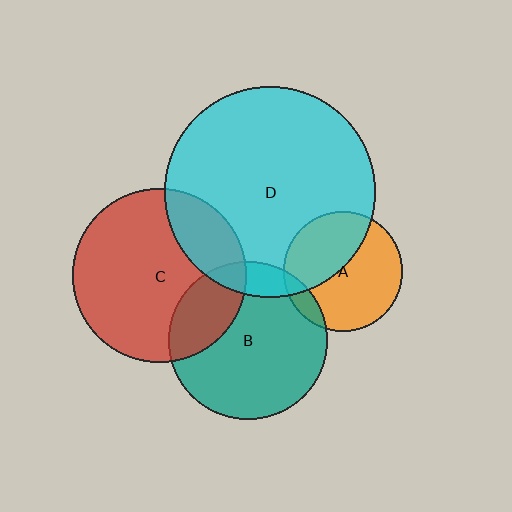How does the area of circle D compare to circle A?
Approximately 3.1 times.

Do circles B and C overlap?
Yes.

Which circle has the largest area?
Circle D (cyan).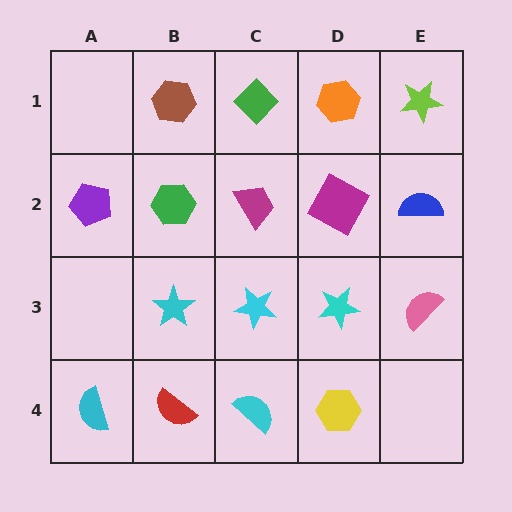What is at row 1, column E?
A lime star.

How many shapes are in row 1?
4 shapes.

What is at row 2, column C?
A magenta trapezoid.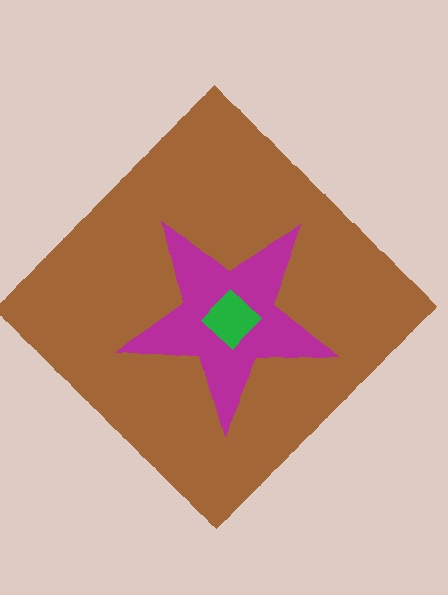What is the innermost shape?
The green diamond.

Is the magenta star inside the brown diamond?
Yes.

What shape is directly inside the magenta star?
The green diamond.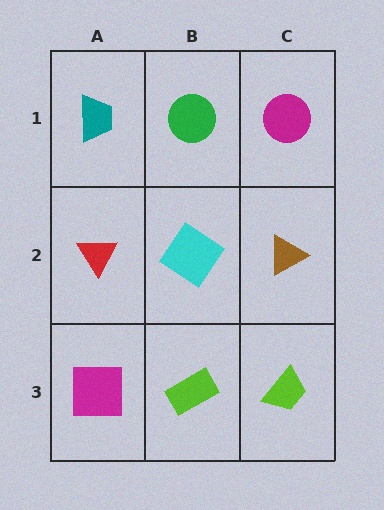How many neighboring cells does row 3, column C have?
2.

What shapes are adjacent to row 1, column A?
A red triangle (row 2, column A), a green circle (row 1, column B).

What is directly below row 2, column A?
A magenta square.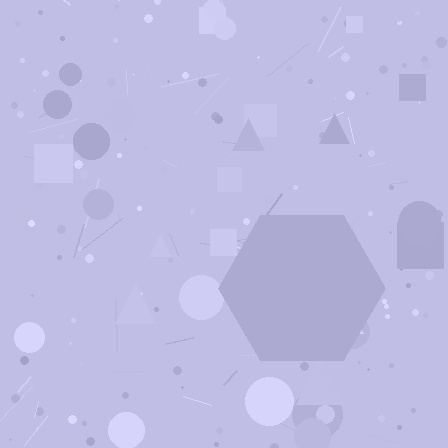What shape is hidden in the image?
A hexagon is hidden in the image.